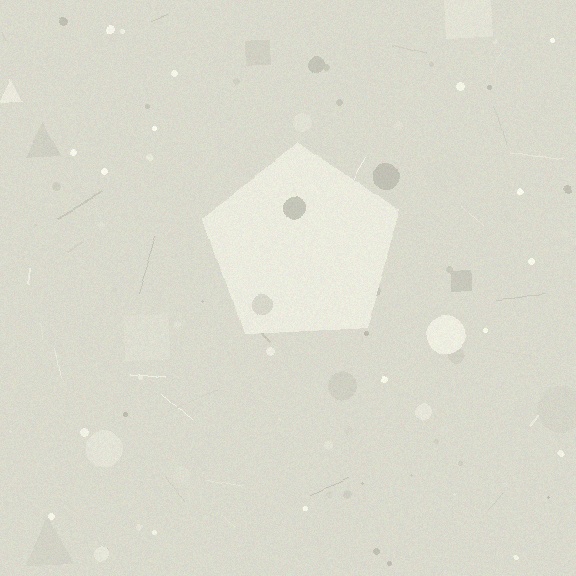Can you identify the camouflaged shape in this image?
The camouflaged shape is a pentagon.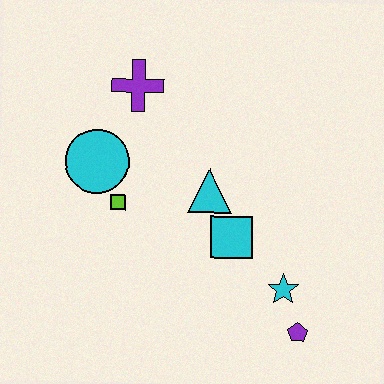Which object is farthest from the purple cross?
The purple pentagon is farthest from the purple cross.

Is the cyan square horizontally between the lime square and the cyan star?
Yes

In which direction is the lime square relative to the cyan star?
The lime square is to the left of the cyan star.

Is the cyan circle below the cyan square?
No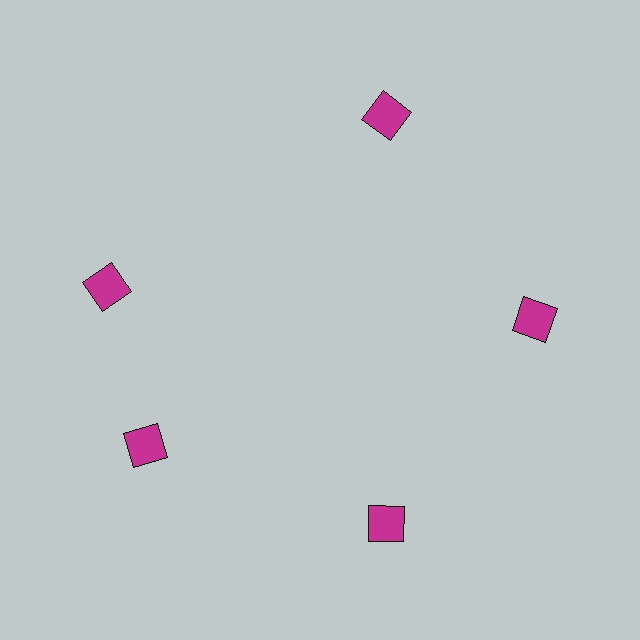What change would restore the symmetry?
The symmetry would be restored by rotating it back into even spacing with its neighbors so that all 5 squares sit at equal angles and equal distance from the center.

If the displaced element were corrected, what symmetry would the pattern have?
It would have 5-fold rotational symmetry — the pattern would map onto itself every 72 degrees.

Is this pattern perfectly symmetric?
No. The 5 magenta squares are arranged in a ring, but one element near the 10 o'clock position is rotated out of alignment along the ring, breaking the 5-fold rotational symmetry.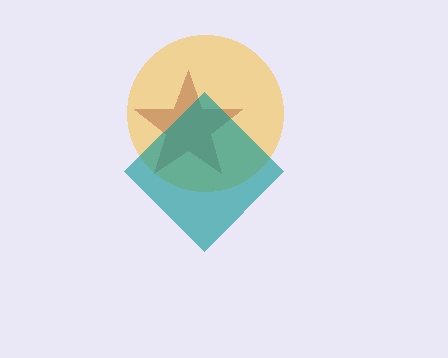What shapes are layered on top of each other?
The layered shapes are: a yellow circle, a brown star, a teal diamond.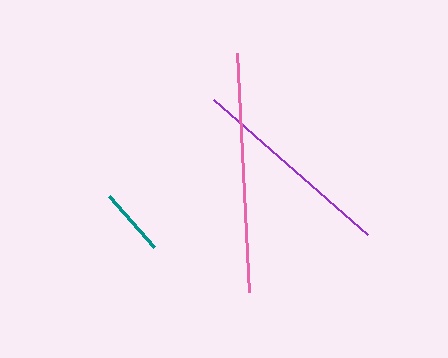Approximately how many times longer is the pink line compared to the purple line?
The pink line is approximately 1.2 times the length of the purple line.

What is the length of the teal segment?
The teal segment is approximately 68 pixels long.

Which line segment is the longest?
The pink line is the longest at approximately 240 pixels.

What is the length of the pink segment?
The pink segment is approximately 240 pixels long.